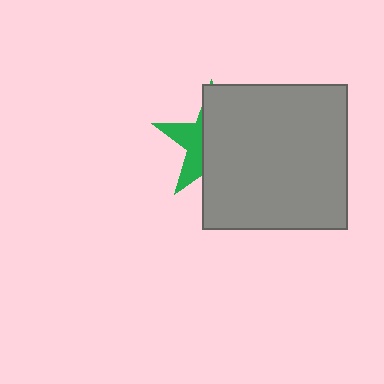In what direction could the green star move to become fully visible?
The green star could move left. That would shift it out from behind the gray square entirely.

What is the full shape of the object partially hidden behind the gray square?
The partially hidden object is a green star.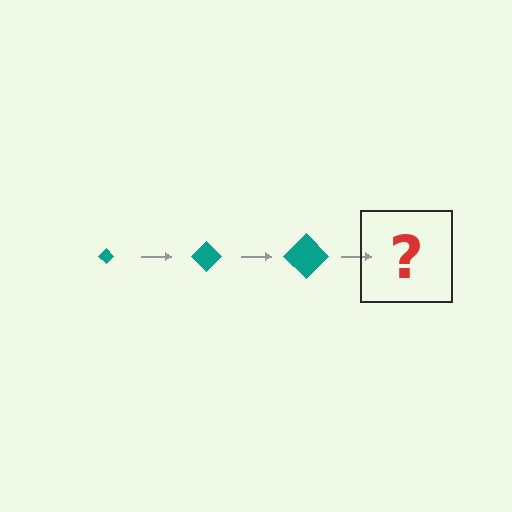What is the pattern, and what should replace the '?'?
The pattern is that the diamond gets progressively larger each step. The '?' should be a teal diamond, larger than the previous one.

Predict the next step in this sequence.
The next step is a teal diamond, larger than the previous one.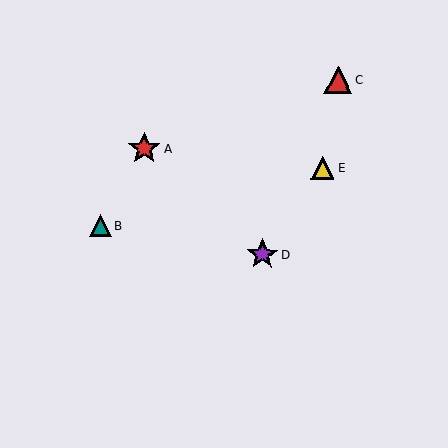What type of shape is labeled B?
Shape B is a teal triangle.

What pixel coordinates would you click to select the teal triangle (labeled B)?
Click at (100, 226) to select the teal triangle B.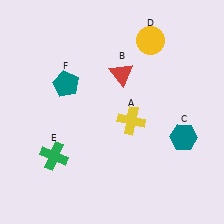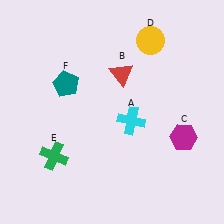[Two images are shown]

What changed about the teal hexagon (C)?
In Image 1, C is teal. In Image 2, it changed to magenta.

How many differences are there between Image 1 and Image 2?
There are 2 differences between the two images.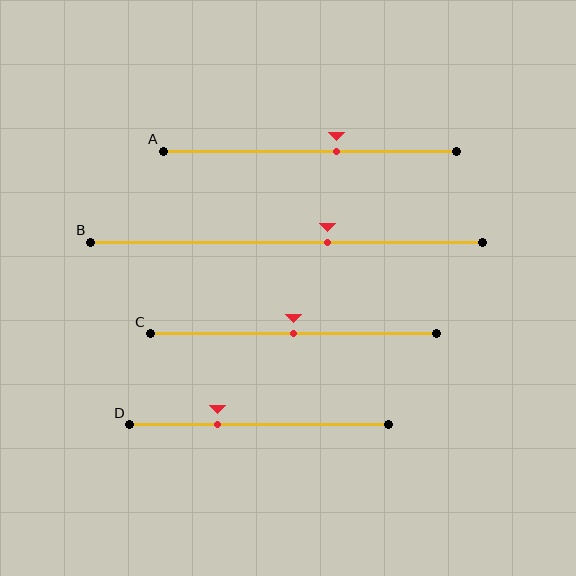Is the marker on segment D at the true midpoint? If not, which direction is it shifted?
No, the marker on segment D is shifted to the left by about 16% of the segment length.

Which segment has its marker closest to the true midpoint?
Segment C has its marker closest to the true midpoint.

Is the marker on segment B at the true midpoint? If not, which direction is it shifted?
No, the marker on segment B is shifted to the right by about 10% of the segment length.